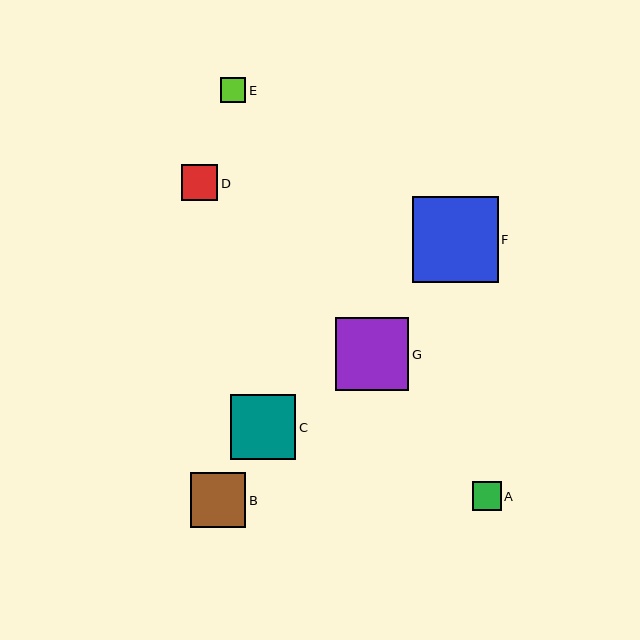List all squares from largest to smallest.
From largest to smallest: F, G, C, B, D, A, E.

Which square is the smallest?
Square E is the smallest with a size of approximately 25 pixels.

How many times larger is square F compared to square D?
Square F is approximately 2.4 times the size of square D.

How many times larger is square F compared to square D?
Square F is approximately 2.4 times the size of square D.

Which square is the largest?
Square F is the largest with a size of approximately 86 pixels.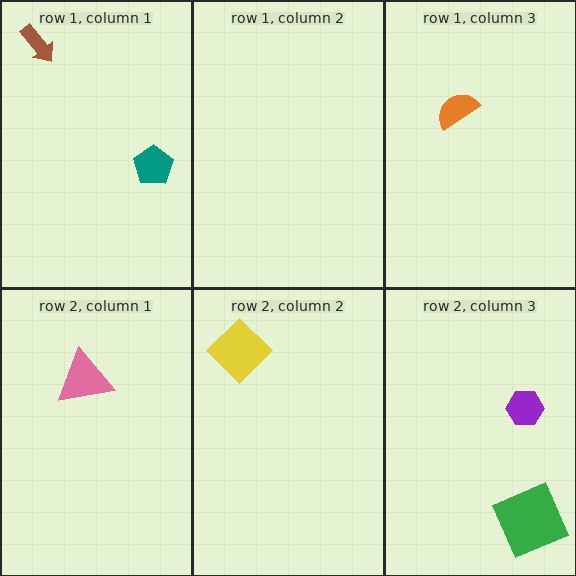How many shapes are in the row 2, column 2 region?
1.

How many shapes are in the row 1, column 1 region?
2.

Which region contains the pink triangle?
The row 2, column 1 region.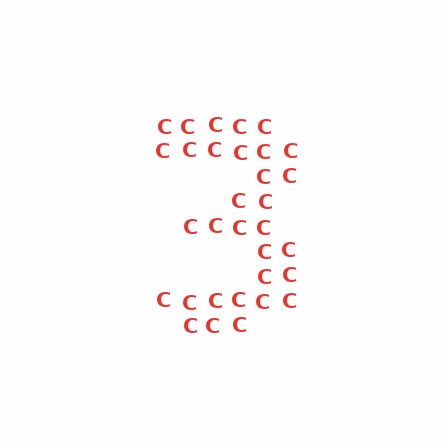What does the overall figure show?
The overall figure shows the digit 3.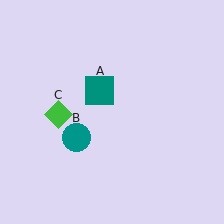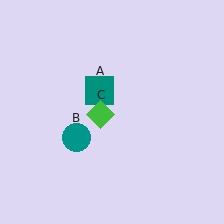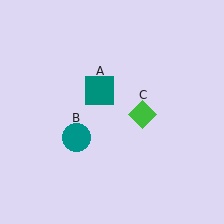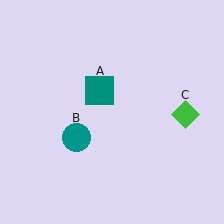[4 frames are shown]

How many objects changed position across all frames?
1 object changed position: green diamond (object C).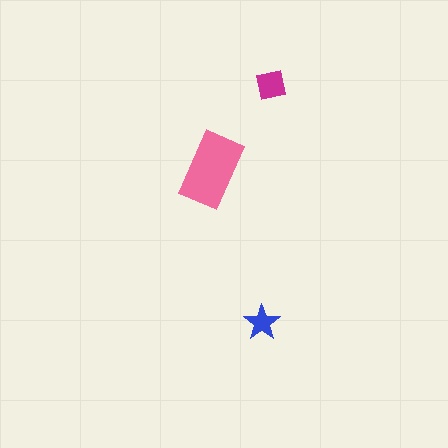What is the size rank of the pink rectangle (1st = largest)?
1st.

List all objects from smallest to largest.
The blue star, the magenta square, the pink rectangle.